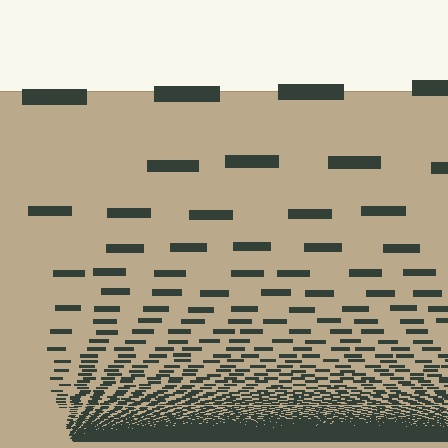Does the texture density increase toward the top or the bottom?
Density increases toward the bottom.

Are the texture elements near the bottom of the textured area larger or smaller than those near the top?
Smaller. The gradient is inverted — elements near the bottom are smaller and denser.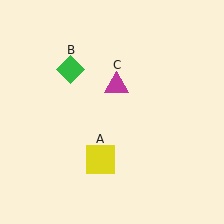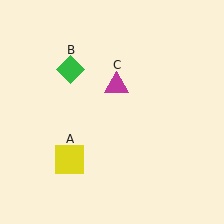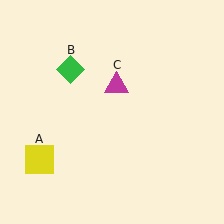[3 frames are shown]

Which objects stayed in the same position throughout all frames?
Green diamond (object B) and magenta triangle (object C) remained stationary.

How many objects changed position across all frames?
1 object changed position: yellow square (object A).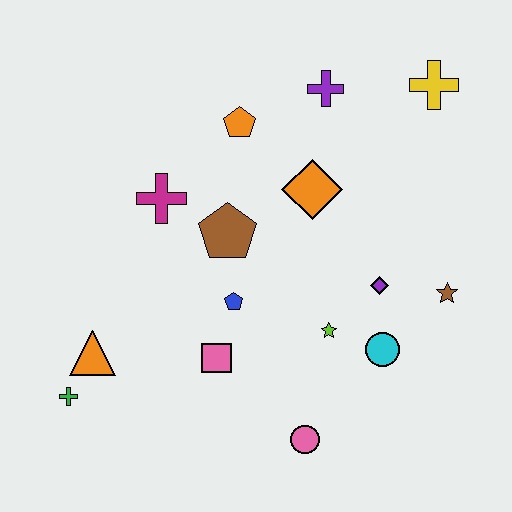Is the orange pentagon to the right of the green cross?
Yes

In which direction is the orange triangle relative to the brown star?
The orange triangle is to the left of the brown star.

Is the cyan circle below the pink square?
No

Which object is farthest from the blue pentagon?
The yellow cross is farthest from the blue pentagon.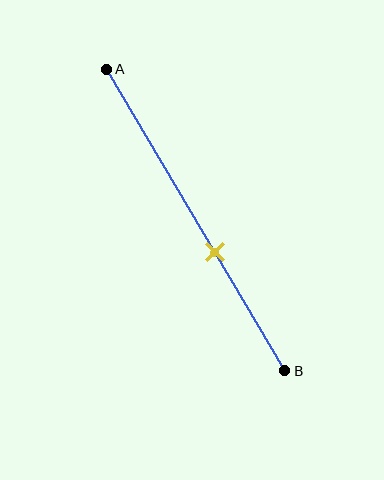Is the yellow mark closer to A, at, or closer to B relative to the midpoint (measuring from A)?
The yellow mark is closer to point B than the midpoint of segment AB.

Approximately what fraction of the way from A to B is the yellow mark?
The yellow mark is approximately 60% of the way from A to B.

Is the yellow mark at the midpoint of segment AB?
No, the mark is at about 60% from A, not at the 50% midpoint.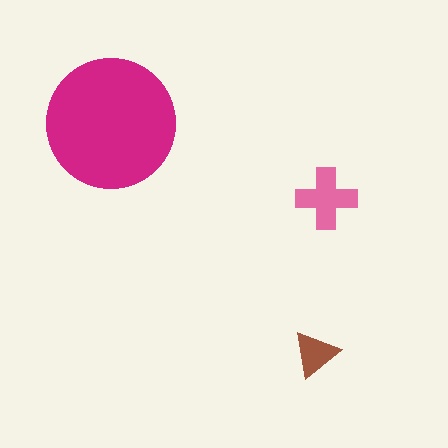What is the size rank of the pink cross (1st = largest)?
2nd.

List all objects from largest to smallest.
The magenta circle, the pink cross, the brown triangle.